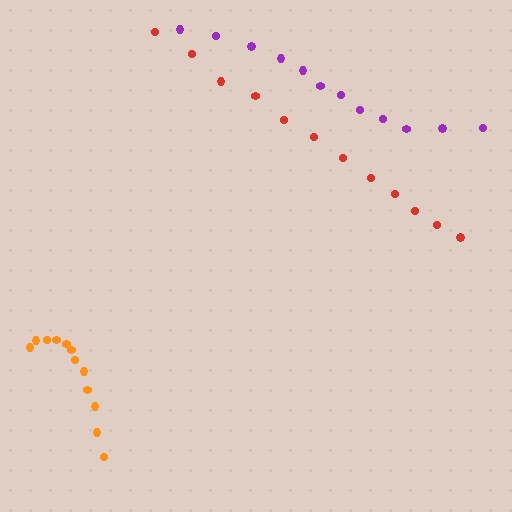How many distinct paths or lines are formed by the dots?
There are 3 distinct paths.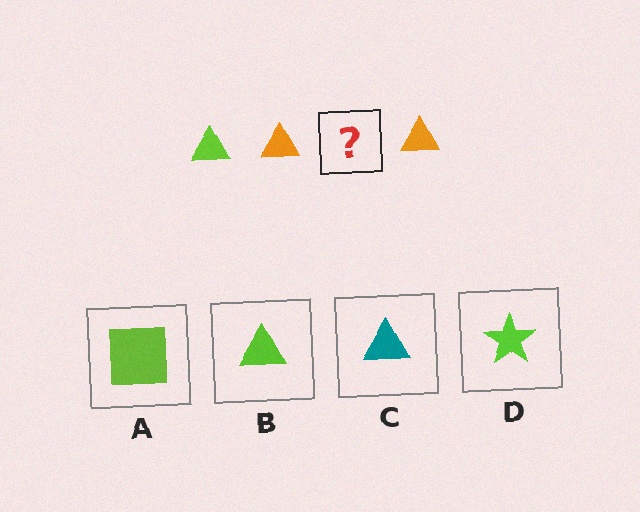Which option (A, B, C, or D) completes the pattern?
B.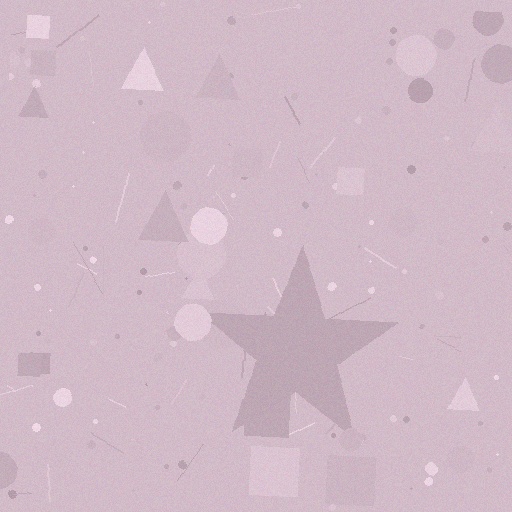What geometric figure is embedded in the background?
A star is embedded in the background.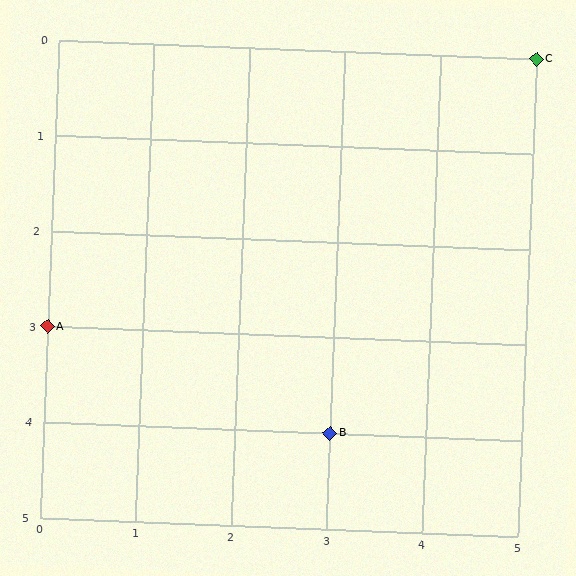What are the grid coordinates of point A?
Point A is at grid coordinates (0, 3).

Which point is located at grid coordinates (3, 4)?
Point B is at (3, 4).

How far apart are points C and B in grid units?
Points C and B are 2 columns and 4 rows apart (about 4.5 grid units diagonally).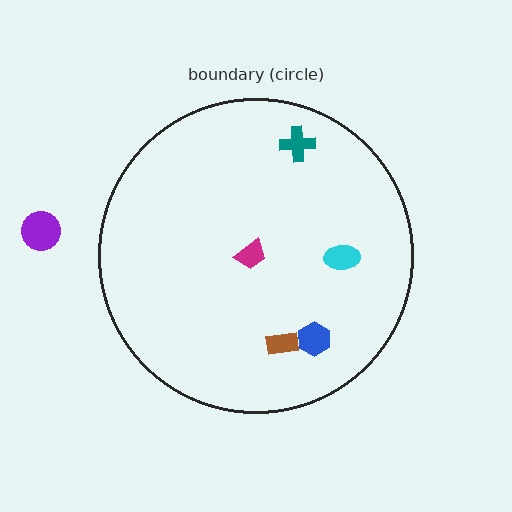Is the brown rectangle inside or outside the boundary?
Inside.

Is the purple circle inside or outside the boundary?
Outside.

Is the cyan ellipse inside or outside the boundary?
Inside.